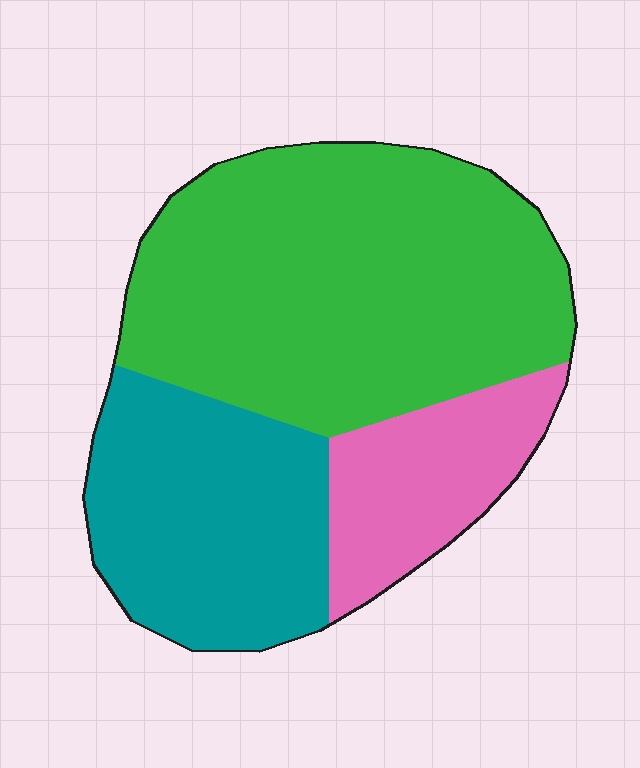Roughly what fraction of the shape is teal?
Teal covers roughly 30% of the shape.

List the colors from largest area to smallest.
From largest to smallest: green, teal, pink.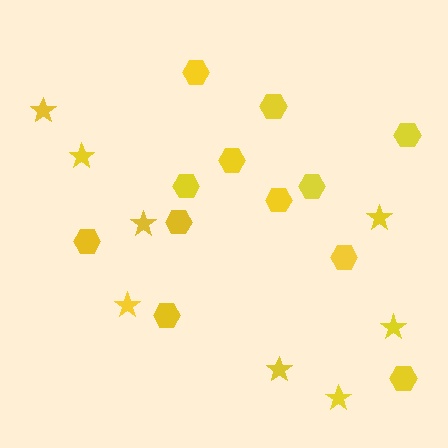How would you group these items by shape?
There are 2 groups: one group of hexagons (12) and one group of stars (8).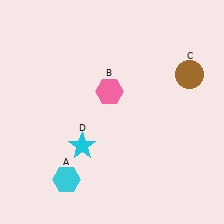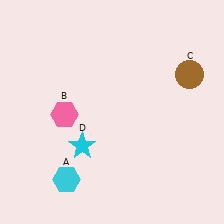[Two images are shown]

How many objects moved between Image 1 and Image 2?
1 object moved between the two images.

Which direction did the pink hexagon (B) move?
The pink hexagon (B) moved left.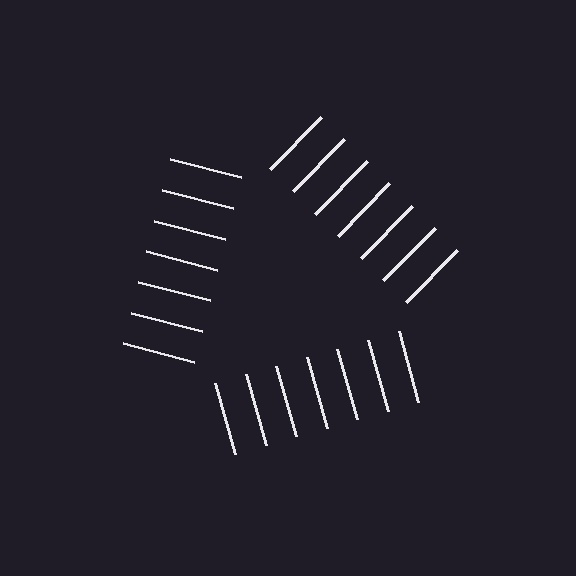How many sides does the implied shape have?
3 sides — the line-ends trace a triangle.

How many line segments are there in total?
21 — 7 along each of the 3 edges.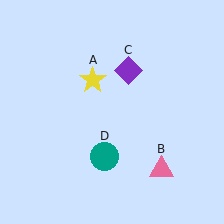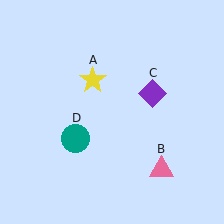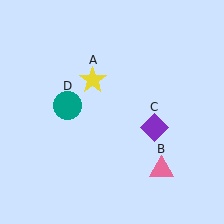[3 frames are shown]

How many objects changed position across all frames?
2 objects changed position: purple diamond (object C), teal circle (object D).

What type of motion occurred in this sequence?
The purple diamond (object C), teal circle (object D) rotated clockwise around the center of the scene.